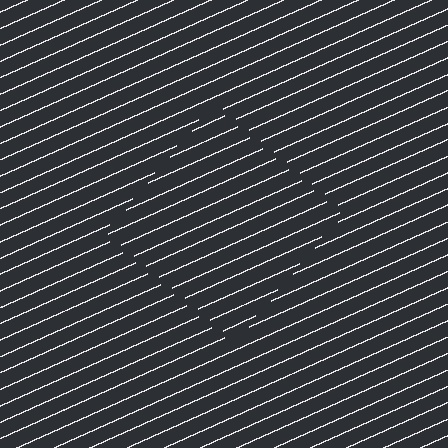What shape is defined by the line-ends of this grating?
An illusory square. The interior of the shape contains the same grating, shifted by half a period — the contour is defined by the phase discontinuity where line-ends from the inner and outer gratings abut.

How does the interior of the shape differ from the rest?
The interior of the shape contains the same grating, shifted by half a period — the contour is defined by the phase discontinuity where line-ends from the inner and outer gratings abut.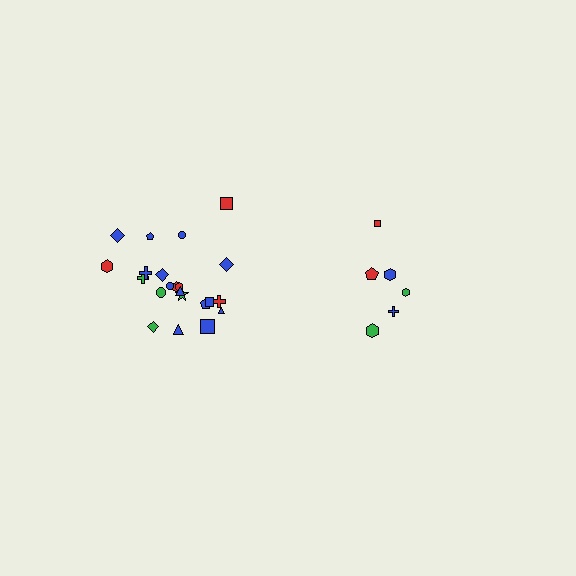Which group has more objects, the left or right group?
The left group.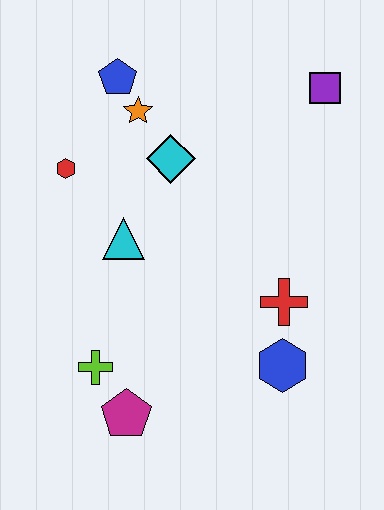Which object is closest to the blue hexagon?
The red cross is closest to the blue hexagon.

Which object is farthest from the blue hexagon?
The blue pentagon is farthest from the blue hexagon.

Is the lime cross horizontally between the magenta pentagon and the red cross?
No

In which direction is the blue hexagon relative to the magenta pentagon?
The blue hexagon is to the right of the magenta pentagon.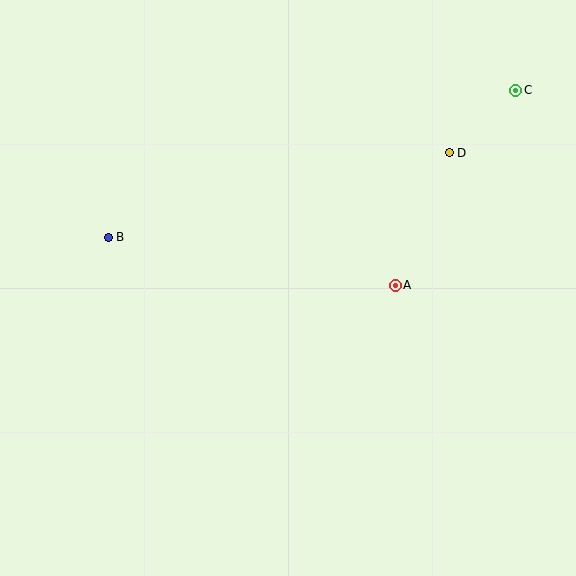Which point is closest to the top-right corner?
Point C is closest to the top-right corner.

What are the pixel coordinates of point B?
Point B is at (108, 237).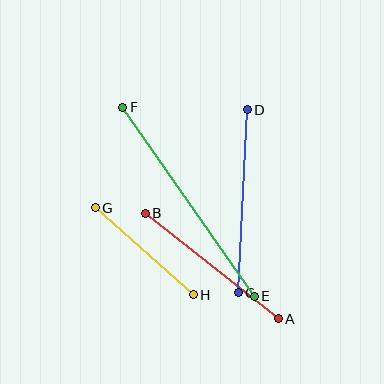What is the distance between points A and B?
The distance is approximately 170 pixels.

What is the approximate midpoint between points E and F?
The midpoint is at approximately (189, 202) pixels.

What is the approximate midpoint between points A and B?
The midpoint is at approximately (212, 266) pixels.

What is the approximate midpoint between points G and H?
The midpoint is at approximately (144, 251) pixels.